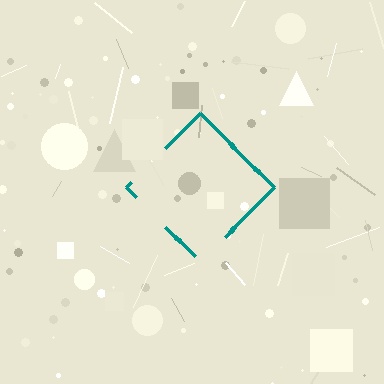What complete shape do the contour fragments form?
The contour fragments form a diamond.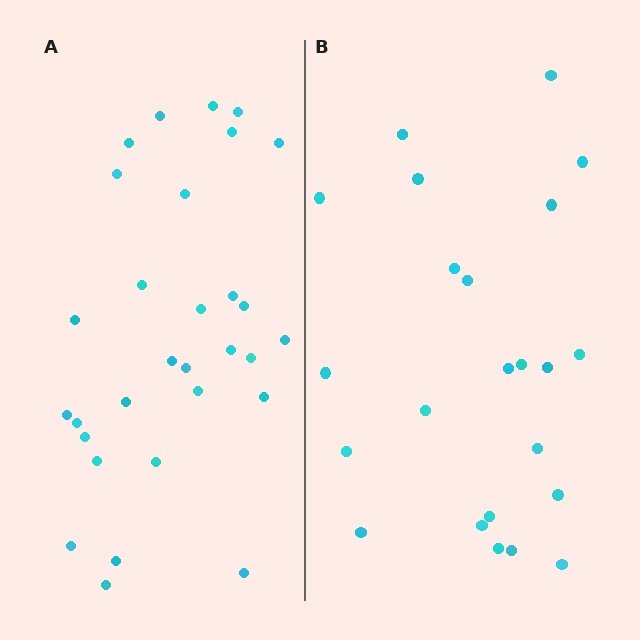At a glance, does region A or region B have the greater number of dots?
Region A (the left region) has more dots.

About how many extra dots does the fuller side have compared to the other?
Region A has roughly 8 or so more dots than region B.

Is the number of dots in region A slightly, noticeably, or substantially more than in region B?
Region A has noticeably more, but not dramatically so. The ratio is roughly 1.3 to 1.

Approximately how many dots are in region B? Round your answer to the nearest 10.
About 20 dots. (The exact count is 23, which rounds to 20.)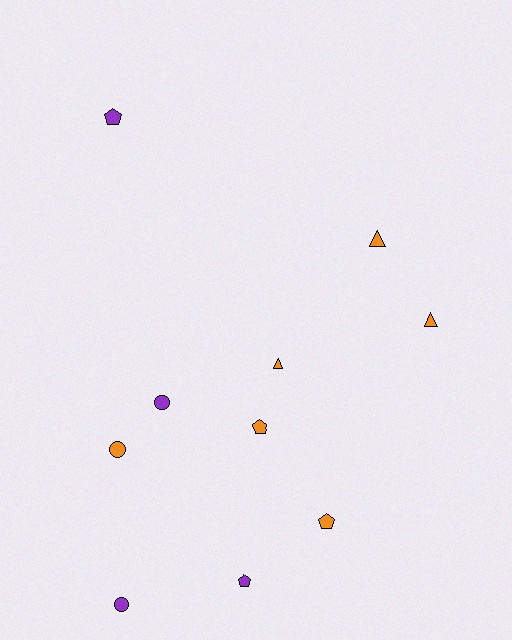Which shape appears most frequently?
Pentagon, with 4 objects.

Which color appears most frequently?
Orange, with 6 objects.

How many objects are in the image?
There are 10 objects.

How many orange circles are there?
There is 1 orange circle.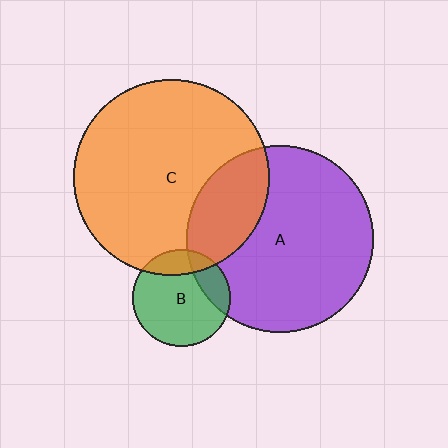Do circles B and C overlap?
Yes.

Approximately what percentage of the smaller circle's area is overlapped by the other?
Approximately 20%.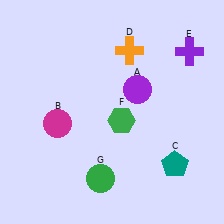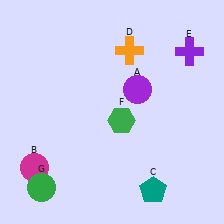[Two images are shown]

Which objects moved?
The objects that moved are: the magenta circle (B), the teal pentagon (C), the green circle (G).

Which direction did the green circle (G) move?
The green circle (G) moved left.